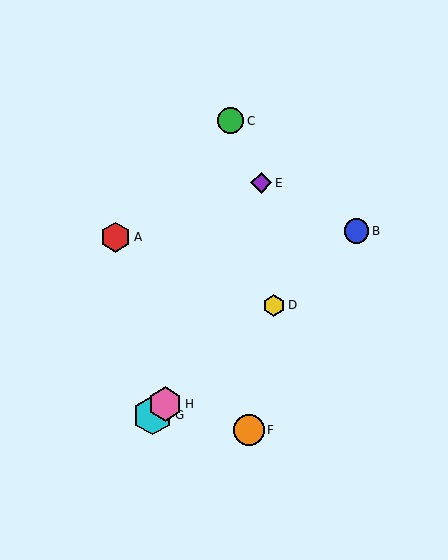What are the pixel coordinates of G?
Object G is at (153, 415).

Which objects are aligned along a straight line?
Objects B, D, G, H are aligned along a straight line.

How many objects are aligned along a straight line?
4 objects (B, D, G, H) are aligned along a straight line.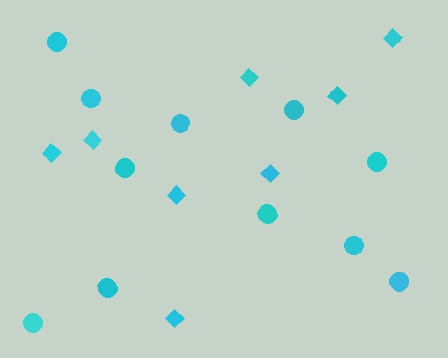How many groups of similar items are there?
There are 2 groups: one group of circles (11) and one group of diamonds (8).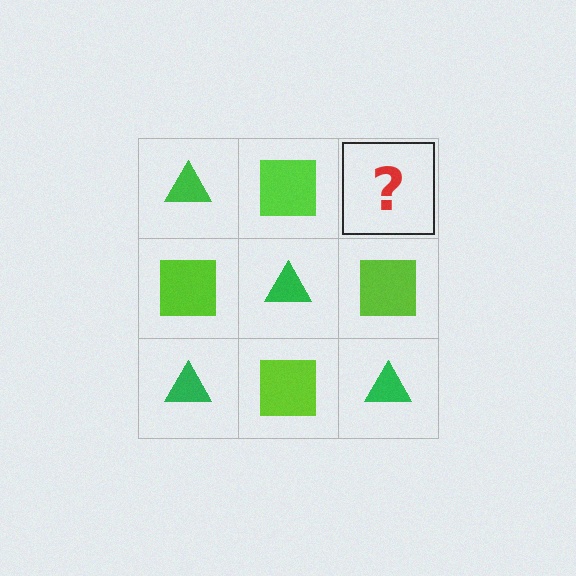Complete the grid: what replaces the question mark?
The question mark should be replaced with a green triangle.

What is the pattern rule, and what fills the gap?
The rule is that it alternates green triangle and lime square in a checkerboard pattern. The gap should be filled with a green triangle.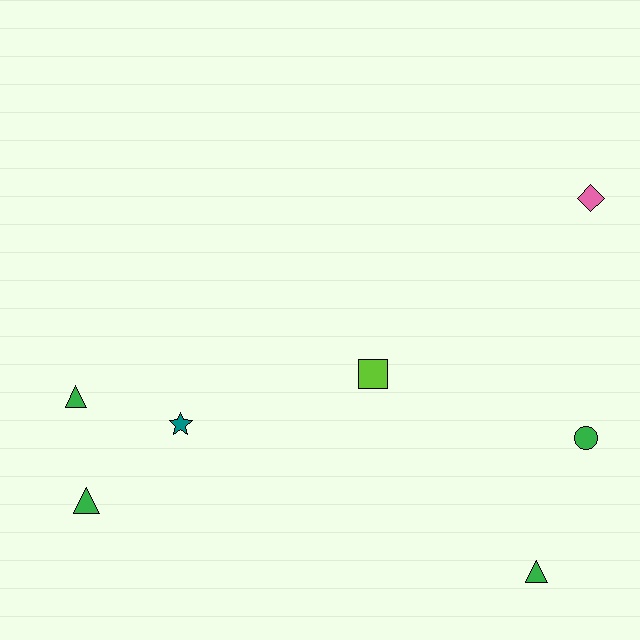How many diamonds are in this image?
There is 1 diamond.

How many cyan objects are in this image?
There are no cyan objects.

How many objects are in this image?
There are 7 objects.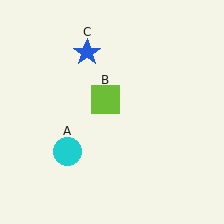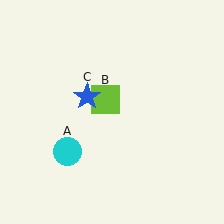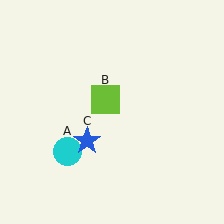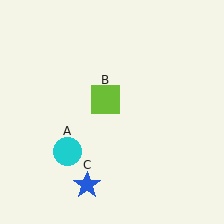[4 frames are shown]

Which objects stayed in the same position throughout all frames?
Cyan circle (object A) and lime square (object B) remained stationary.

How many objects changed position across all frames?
1 object changed position: blue star (object C).